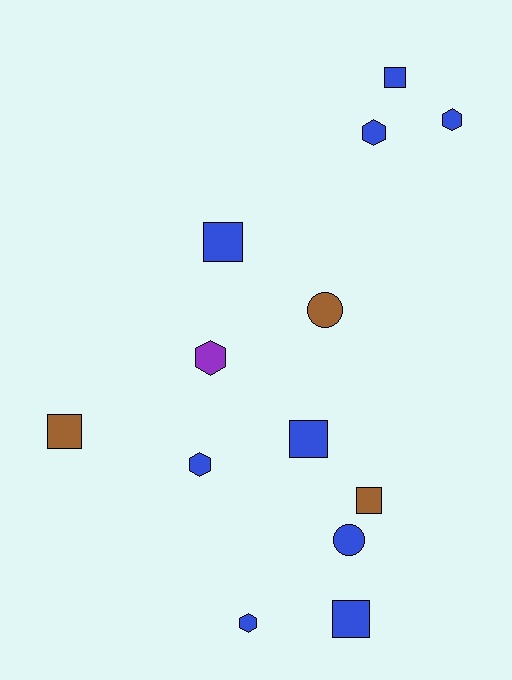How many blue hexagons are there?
There are 4 blue hexagons.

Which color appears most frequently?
Blue, with 9 objects.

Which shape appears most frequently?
Square, with 6 objects.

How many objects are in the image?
There are 13 objects.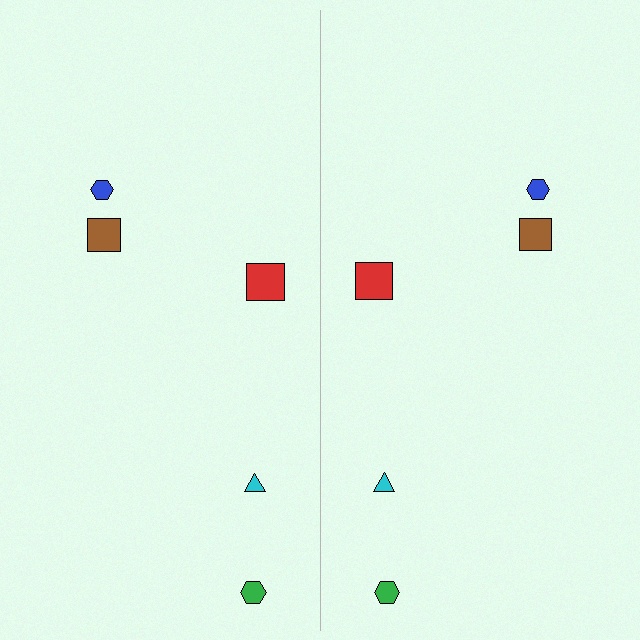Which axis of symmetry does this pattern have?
The pattern has a vertical axis of symmetry running through the center of the image.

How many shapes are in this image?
There are 10 shapes in this image.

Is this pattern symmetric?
Yes, this pattern has bilateral (reflection) symmetry.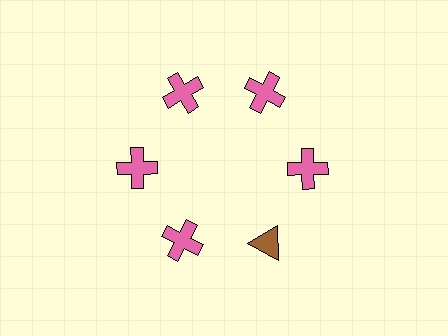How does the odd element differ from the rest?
It differs in both color (brown instead of pink) and shape (triangle instead of cross).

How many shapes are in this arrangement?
There are 6 shapes arranged in a ring pattern.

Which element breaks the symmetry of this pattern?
The brown triangle at roughly the 5 o'clock position breaks the symmetry. All other shapes are pink crosses.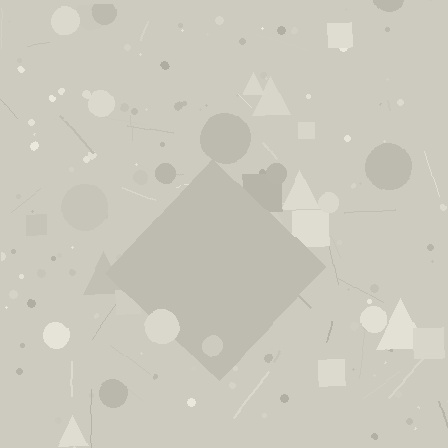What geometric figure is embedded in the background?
A diamond is embedded in the background.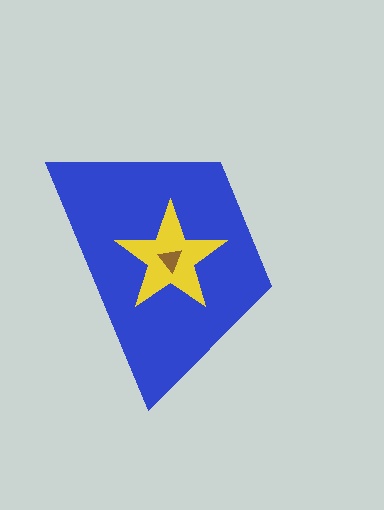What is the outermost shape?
The blue trapezoid.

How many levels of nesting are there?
3.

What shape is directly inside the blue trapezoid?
The yellow star.